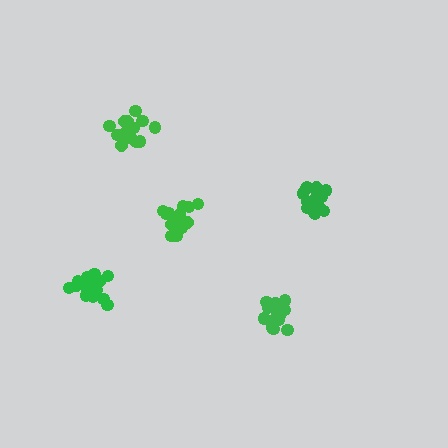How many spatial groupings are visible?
There are 5 spatial groupings.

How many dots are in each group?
Group 1: 16 dots, Group 2: 18 dots, Group 3: 14 dots, Group 4: 19 dots, Group 5: 13 dots (80 total).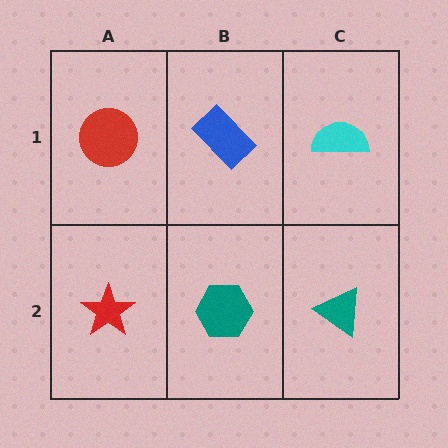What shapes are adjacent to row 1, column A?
A red star (row 2, column A), a blue rectangle (row 1, column B).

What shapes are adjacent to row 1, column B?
A teal hexagon (row 2, column B), a red circle (row 1, column A), a cyan semicircle (row 1, column C).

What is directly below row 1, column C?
A teal triangle.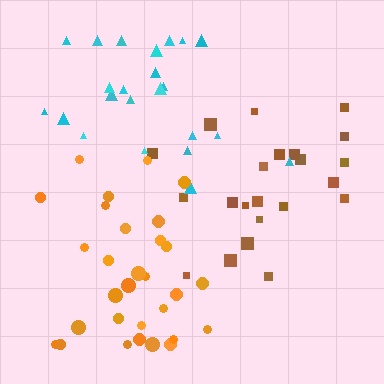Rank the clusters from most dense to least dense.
brown, orange, cyan.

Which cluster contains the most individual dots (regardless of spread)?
Orange (30).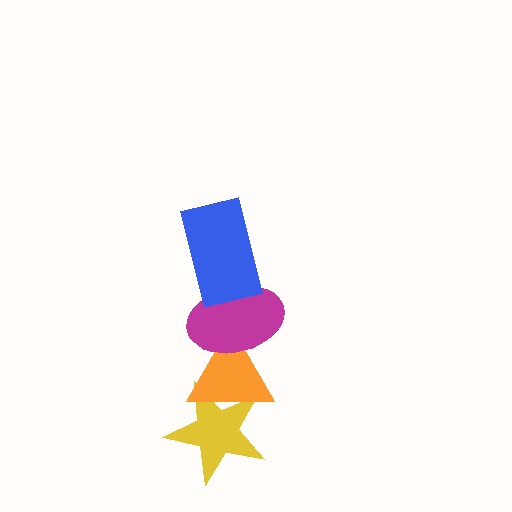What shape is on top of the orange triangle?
The magenta ellipse is on top of the orange triangle.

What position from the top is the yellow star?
The yellow star is 4th from the top.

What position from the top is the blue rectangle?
The blue rectangle is 1st from the top.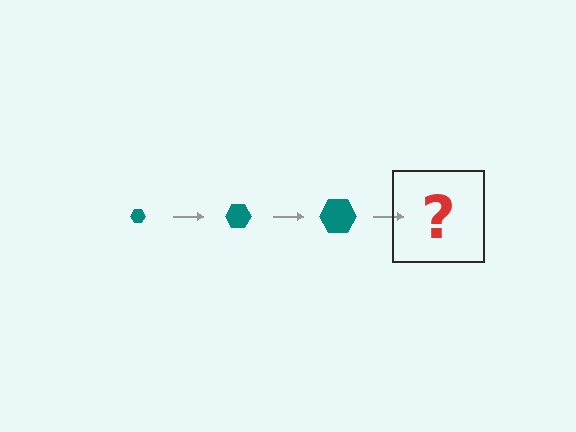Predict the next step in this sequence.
The next step is a teal hexagon, larger than the previous one.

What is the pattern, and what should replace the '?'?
The pattern is that the hexagon gets progressively larger each step. The '?' should be a teal hexagon, larger than the previous one.